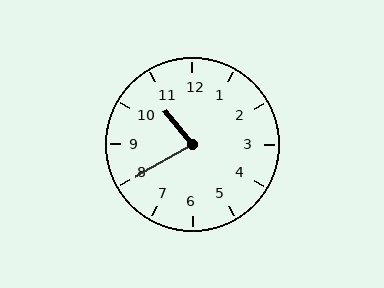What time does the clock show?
10:40.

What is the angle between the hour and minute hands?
Approximately 80 degrees.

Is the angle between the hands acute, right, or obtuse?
It is acute.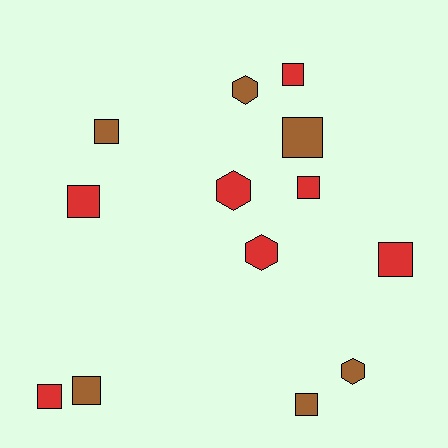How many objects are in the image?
There are 13 objects.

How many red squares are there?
There are 5 red squares.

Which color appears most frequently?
Red, with 7 objects.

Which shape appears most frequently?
Square, with 9 objects.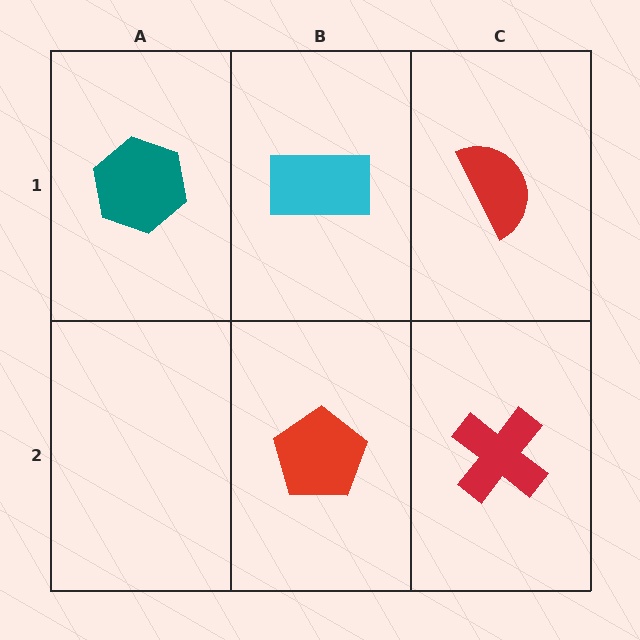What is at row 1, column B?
A cyan rectangle.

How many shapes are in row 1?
3 shapes.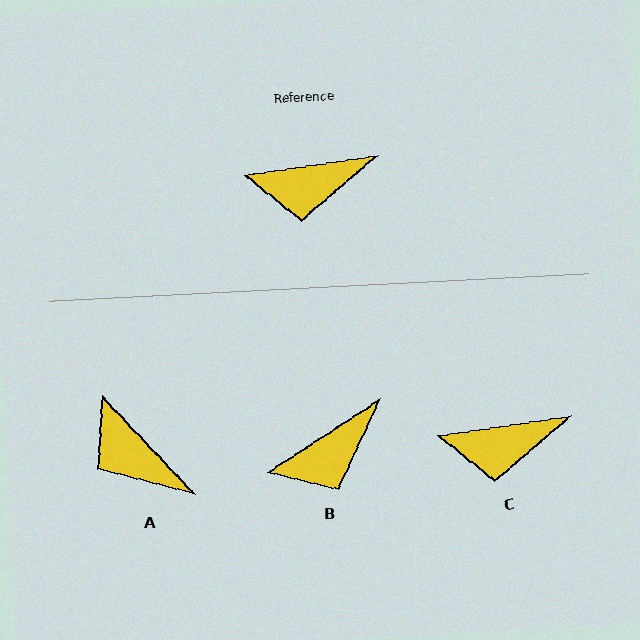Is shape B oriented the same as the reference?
No, it is off by about 25 degrees.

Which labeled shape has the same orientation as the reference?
C.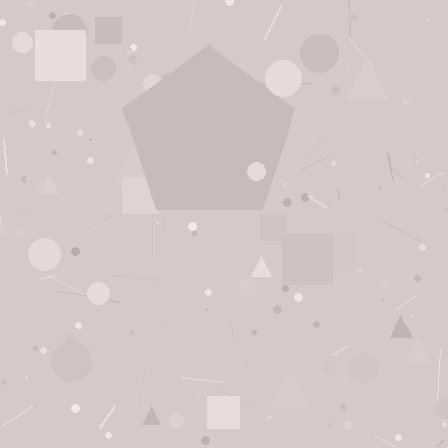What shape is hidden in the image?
A pentagon is hidden in the image.